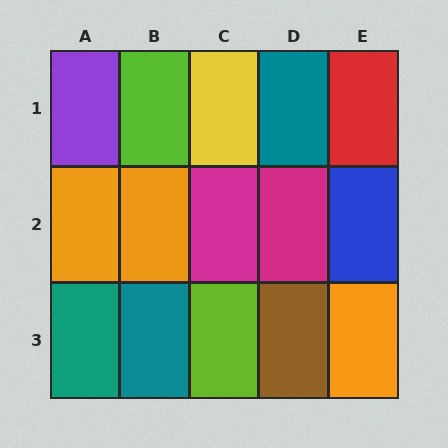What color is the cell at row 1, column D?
Teal.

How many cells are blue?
1 cell is blue.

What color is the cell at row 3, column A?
Teal.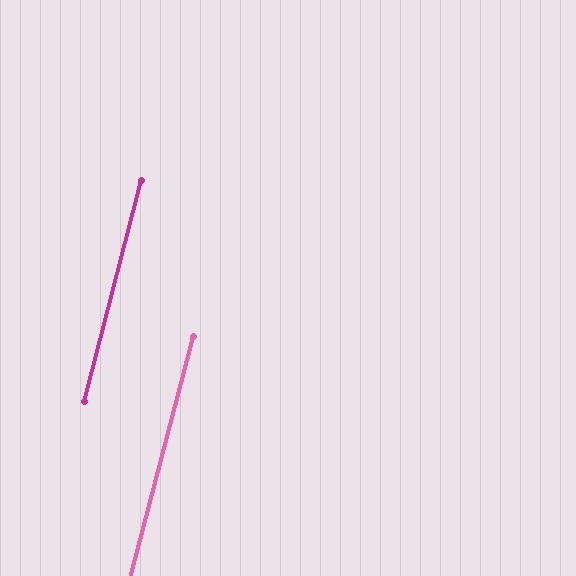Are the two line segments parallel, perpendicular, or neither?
Parallel — their directions differ by only 0.2°.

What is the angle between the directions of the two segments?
Approximately 0 degrees.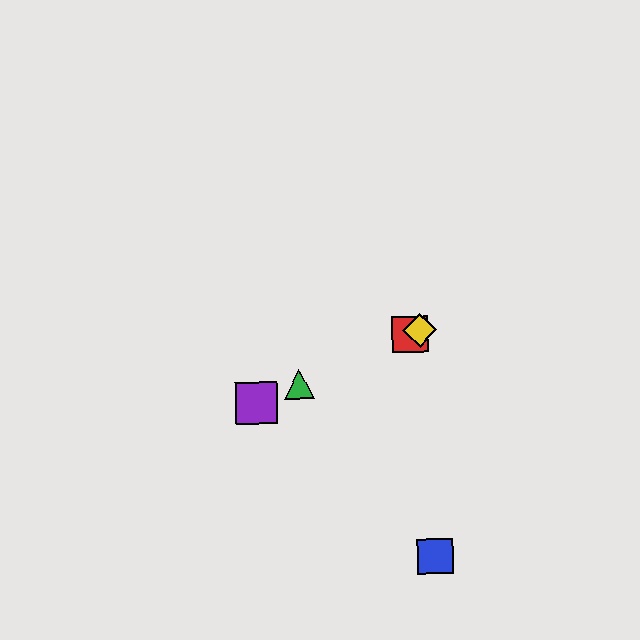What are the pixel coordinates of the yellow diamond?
The yellow diamond is at (420, 330).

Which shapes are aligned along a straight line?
The red square, the green triangle, the yellow diamond, the purple square are aligned along a straight line.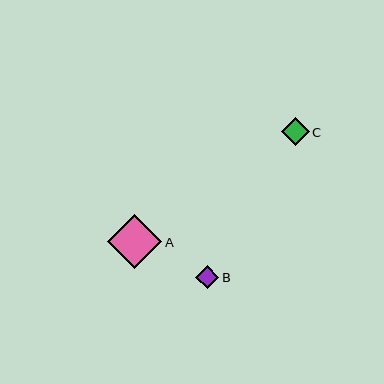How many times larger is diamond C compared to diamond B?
Diamond C is approximately 1.2 times the size of diamond B.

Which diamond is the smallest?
Diamond B is the smallest with a size of approximately 24 pixels.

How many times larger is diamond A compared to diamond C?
Diamond A is approximately 1.9 times the size of diamond C.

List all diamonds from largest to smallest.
From largest to smallest: A, C, B.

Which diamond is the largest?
Diamond A is the largest with a size of approximately 54 pixels.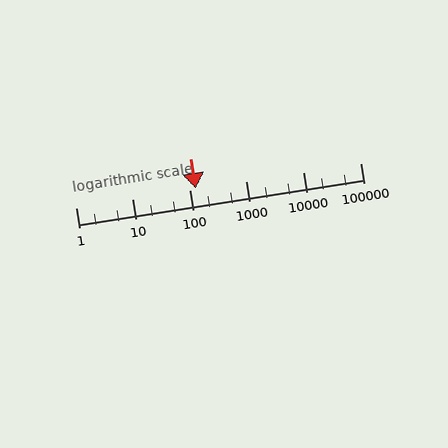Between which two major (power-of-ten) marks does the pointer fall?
The pointer is between 100 and 1000.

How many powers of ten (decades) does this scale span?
The scale spans 5 decades, from 1 to 100000.